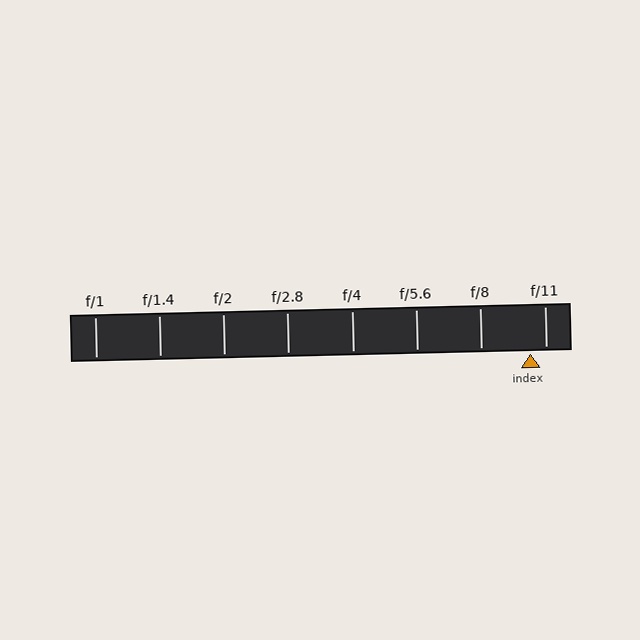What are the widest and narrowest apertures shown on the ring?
The widest aperture shown is f/1 and the narrowest is f/11.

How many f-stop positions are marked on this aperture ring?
There are 8 f-stop positions marked.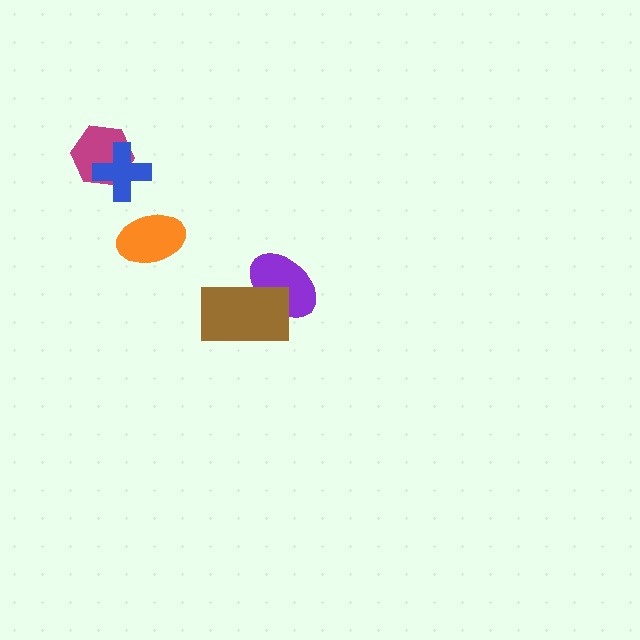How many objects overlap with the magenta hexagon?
1 object overlaps with the magenta hexagon.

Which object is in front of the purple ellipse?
The brown rectangle is in front of the purple ellipse.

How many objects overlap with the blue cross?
1 object overlaps with the blue cross.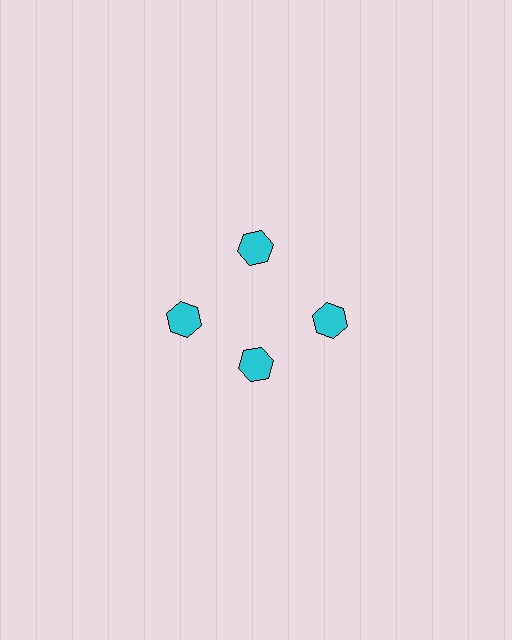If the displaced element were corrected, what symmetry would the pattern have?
It would have 4-fold rotational symmetry — the pattern would map onto itself every 90 degrees.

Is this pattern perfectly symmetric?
No. The 4 cyan hexagons are arranged in a ring, but one element near the 6 o'clock position is pulled inward toward the center, breaking the 4-fold rotational symmetry.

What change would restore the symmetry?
The symmetry would be restored by moving it outward, back onto the ring so that all 4 hexagons sit at equal angles and equal distance from the center.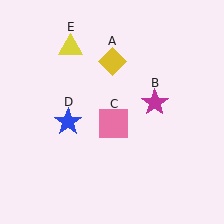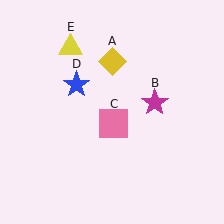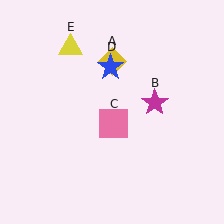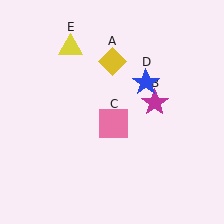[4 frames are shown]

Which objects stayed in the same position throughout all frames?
Yellow diamond (object A) and magenta star (object B) and pink square (object C) and yellow triangle (object E) remained stationary.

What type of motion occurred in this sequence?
The blue star (object D) rotated clockwise around the center of the scene.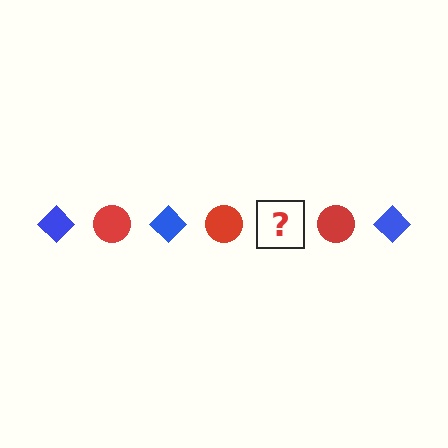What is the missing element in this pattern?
The missing element is a blue diamond.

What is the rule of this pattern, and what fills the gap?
The rule is that the pattern alternates between blue diamond and red circle. The gap should be filled with a blue diamond.